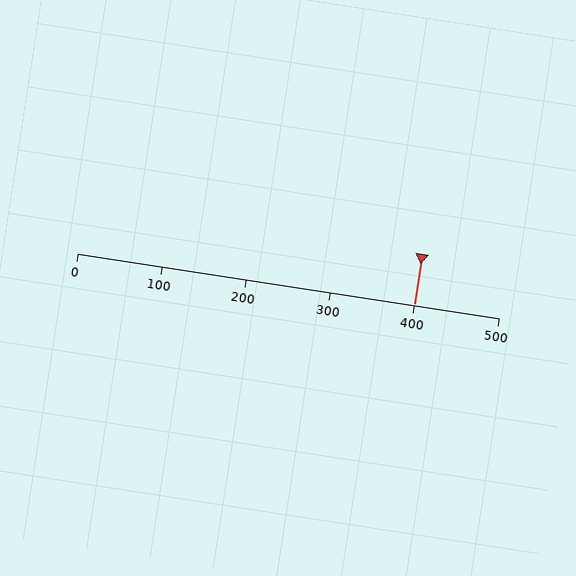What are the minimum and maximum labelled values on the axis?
The axis runs from 0 to 500.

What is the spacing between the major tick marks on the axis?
The major ticks are spaced 100 apart.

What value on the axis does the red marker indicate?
The marker indicates approximately 400.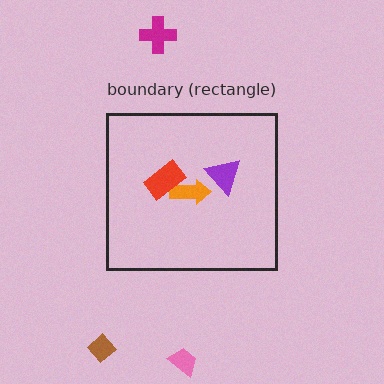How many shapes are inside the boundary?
3 inside, 3 outside.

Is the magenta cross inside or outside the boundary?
Outside.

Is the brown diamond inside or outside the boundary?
Outside.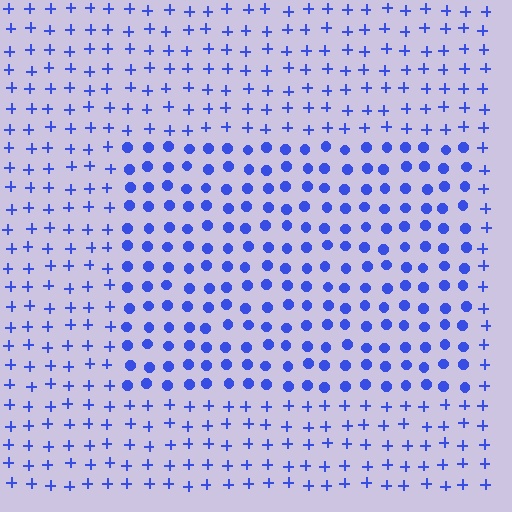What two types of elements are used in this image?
The image uses circles inside the rectangle region and plus signs outside it.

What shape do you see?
I see a rectangle.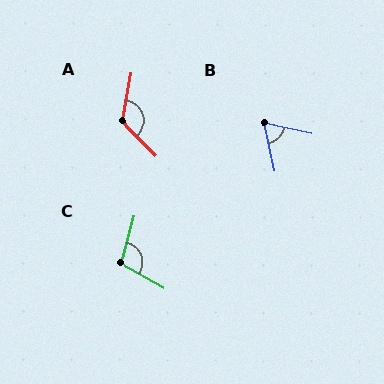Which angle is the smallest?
B, at approximately 65 degrees.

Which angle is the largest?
A, at approximately 126 degrees.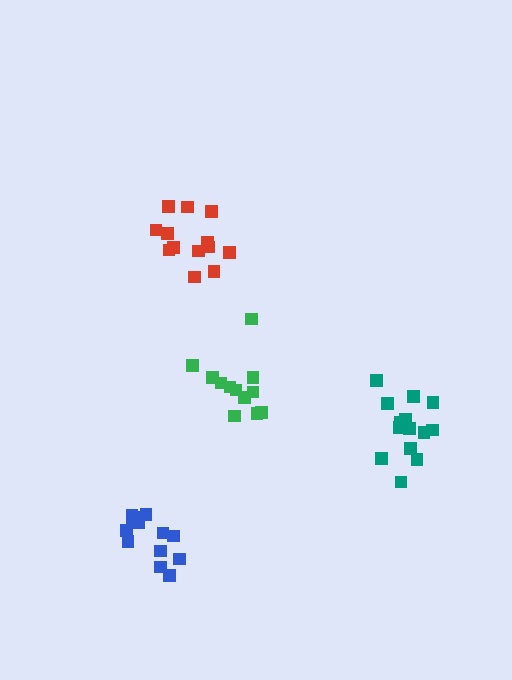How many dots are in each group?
Group 1: 13 dots, Group 2: 12 dots, Group 3: 14 dots, Group 4: 14 dots (53 total).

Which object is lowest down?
The blue cluster is bottommost.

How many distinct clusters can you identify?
There are 4 distinct clusters.